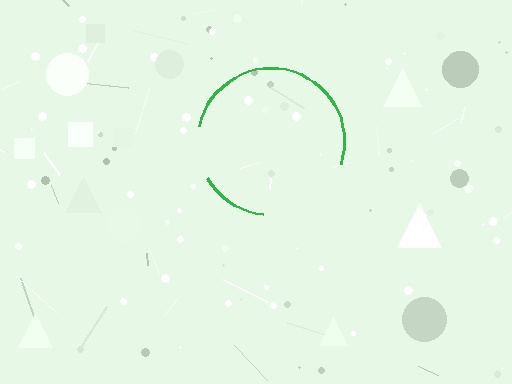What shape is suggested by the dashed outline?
The dashed outline suggests a circle.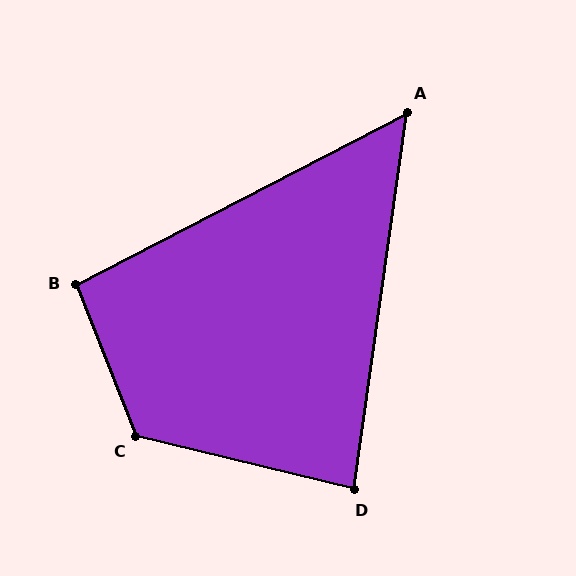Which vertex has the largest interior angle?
C, at approximately 125 degrees.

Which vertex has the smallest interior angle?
A, at approximately 55 degrees.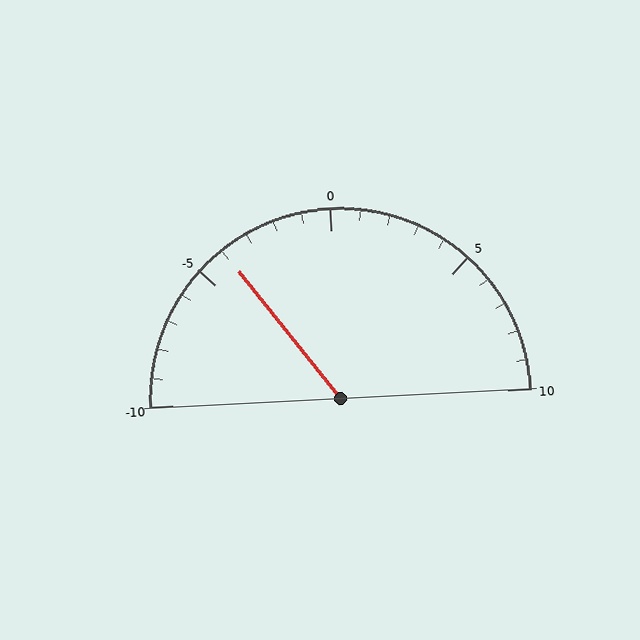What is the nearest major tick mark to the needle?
The nearest major tick mark is -5.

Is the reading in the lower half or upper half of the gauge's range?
The reading is in the lower half of the range (-10 to 10).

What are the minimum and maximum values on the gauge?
The gauge ranges from -10 to 10.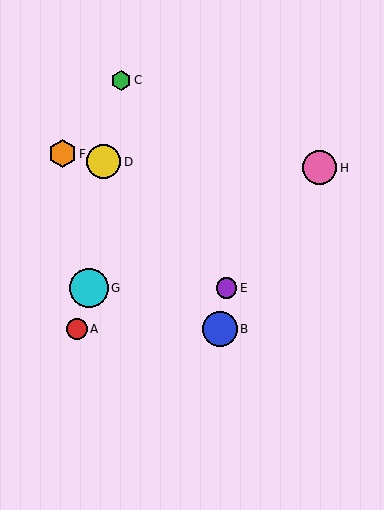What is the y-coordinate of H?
Object H is at y≈168.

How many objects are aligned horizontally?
2 objects (A, B) are aligned horizontally.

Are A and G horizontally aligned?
No, A is at y≈329 and G is at y≈288.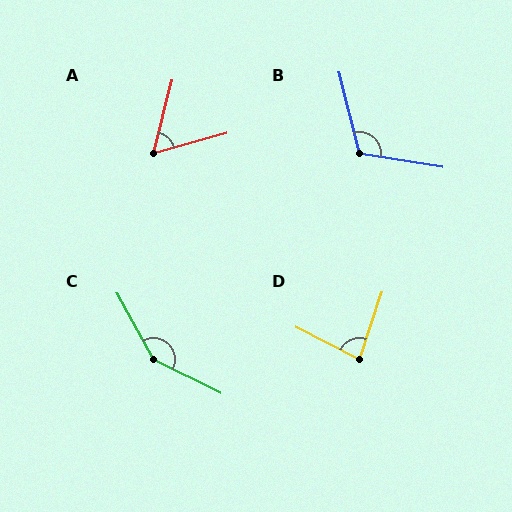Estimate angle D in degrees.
Approximately 81 degrees.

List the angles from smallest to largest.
A (61°), D (81°), B (114°), C (145°).